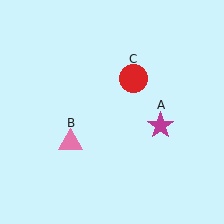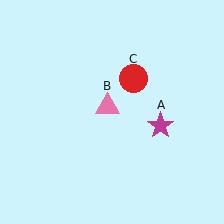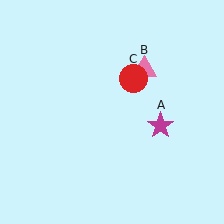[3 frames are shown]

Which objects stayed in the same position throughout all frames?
Magenta star (object A) and red circle (object C) remained stationary.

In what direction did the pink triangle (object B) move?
The pink triangle (object B) moved up and to the right.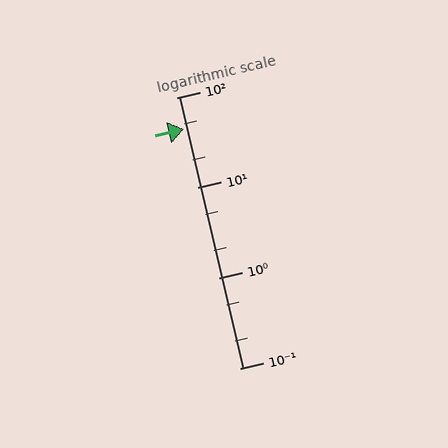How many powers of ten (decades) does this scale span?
The scale spans 3 decades, from 0.1 to 100.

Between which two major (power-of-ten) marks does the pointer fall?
The pointer is between 10 and 100.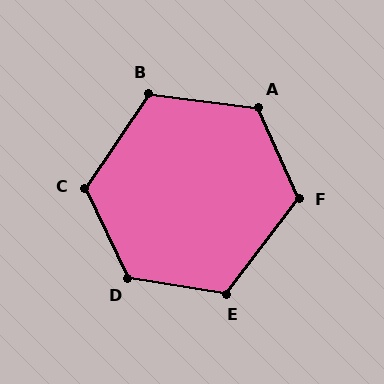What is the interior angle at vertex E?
Approximately 118 degrees (obtuse).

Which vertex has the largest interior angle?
D, at approximately 125 degrees.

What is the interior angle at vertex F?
Approximately 118 degrees (obtuse).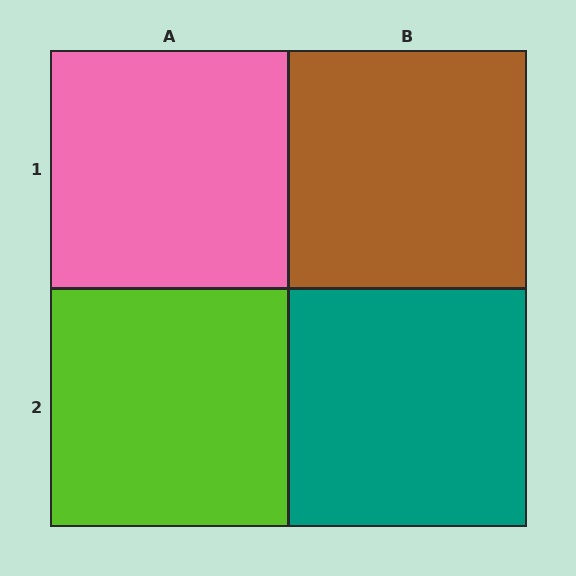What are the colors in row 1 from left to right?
Pink, brown.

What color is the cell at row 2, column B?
Teal.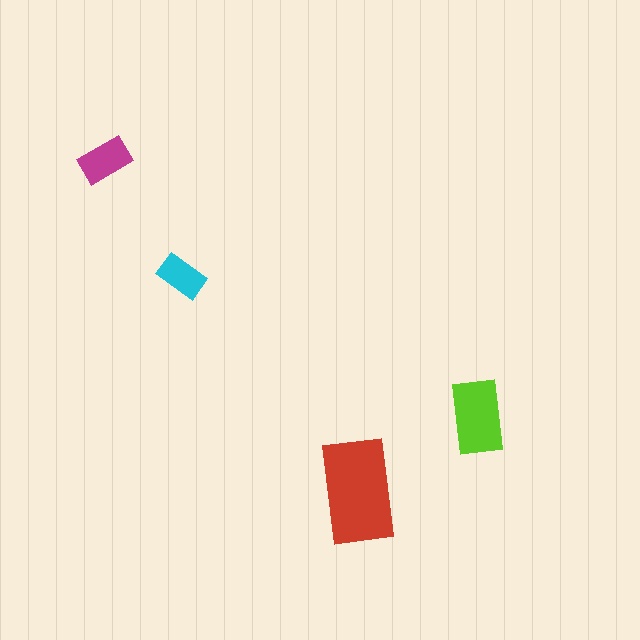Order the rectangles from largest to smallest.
the red one, the lime one, the magenta one, the cyan one.